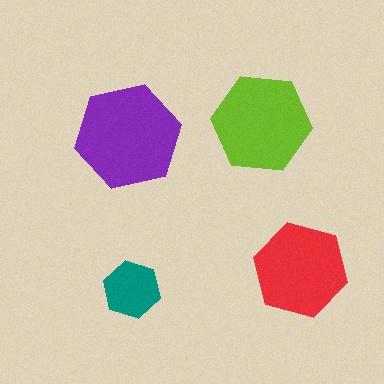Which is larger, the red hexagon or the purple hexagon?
The purple one.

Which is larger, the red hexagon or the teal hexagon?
The red one.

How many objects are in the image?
There are 4 objects in the image.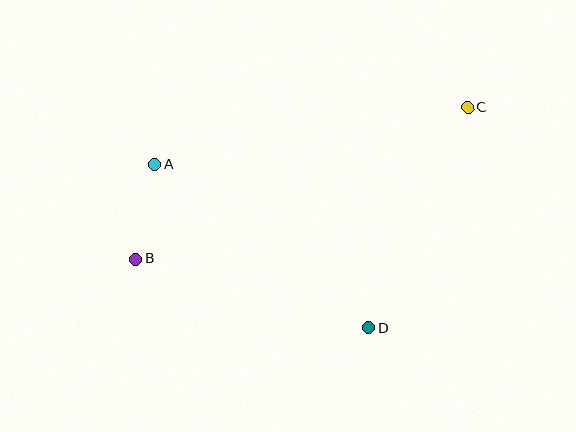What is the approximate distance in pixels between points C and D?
The distance between C and D is approximately 242 pixels.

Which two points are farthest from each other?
Points B and C are farthest from each other.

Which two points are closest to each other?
Points A and B are closest to each other.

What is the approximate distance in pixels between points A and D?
The distance between A and D is approximately 269 pixels.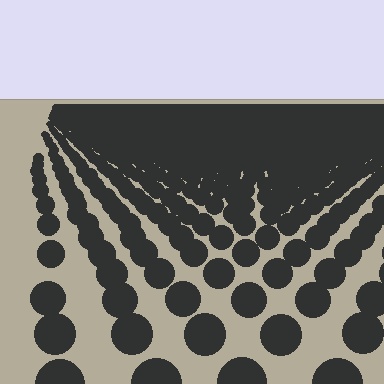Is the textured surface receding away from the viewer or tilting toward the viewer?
The surface is receding away from the viewer. Texture elements get smaller and denser toward the top.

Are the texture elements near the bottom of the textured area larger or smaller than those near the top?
Larger. Near the bottom, elements are closer to the viewer and appear at a bigger on-screen size.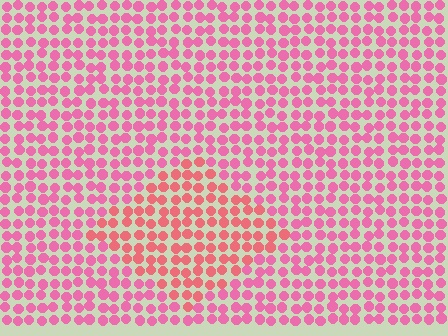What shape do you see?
I see a diamond.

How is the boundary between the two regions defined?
The boundary is defined purely by a slight shift in hue (about 25 degrees). Spacing, size, and orientation are identical on both sides.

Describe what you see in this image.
The image is filled with small pink elements in a uniform arrangement. A diamond-shaped region is visible where the elements are tinted to a slightly different hue, forming a subtle color boundary.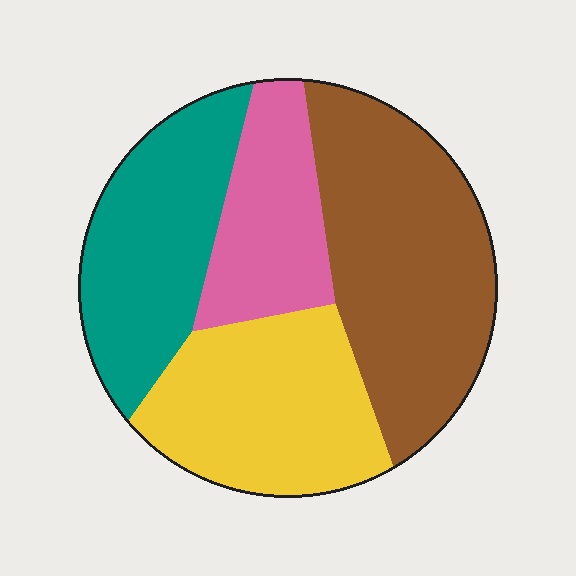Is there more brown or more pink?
Brown.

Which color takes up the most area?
Brown, at roughly 35%.